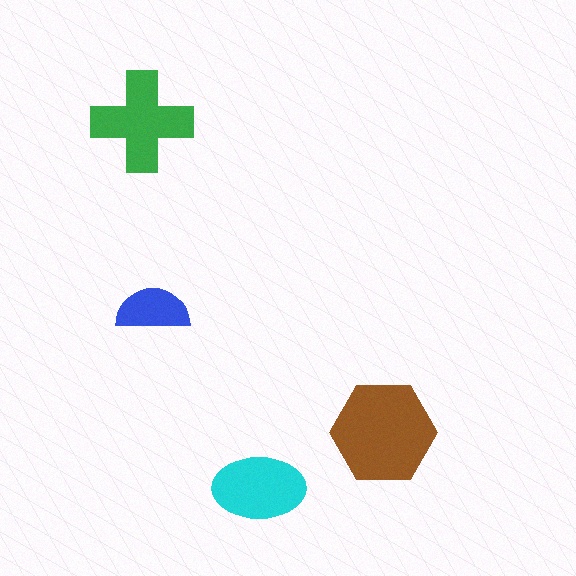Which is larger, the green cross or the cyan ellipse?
The green cross.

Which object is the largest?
The brown hexagon.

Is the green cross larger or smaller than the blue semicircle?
Larger.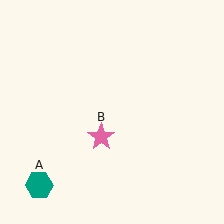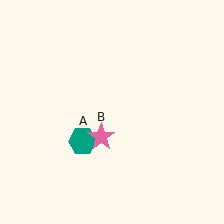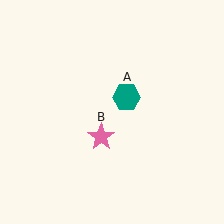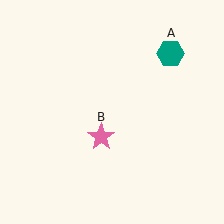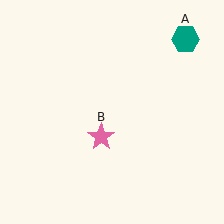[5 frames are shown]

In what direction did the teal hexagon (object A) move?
The teal hexagon (object A) moved up and to the right.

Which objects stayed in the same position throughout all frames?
Pink star (object B) remained stationary.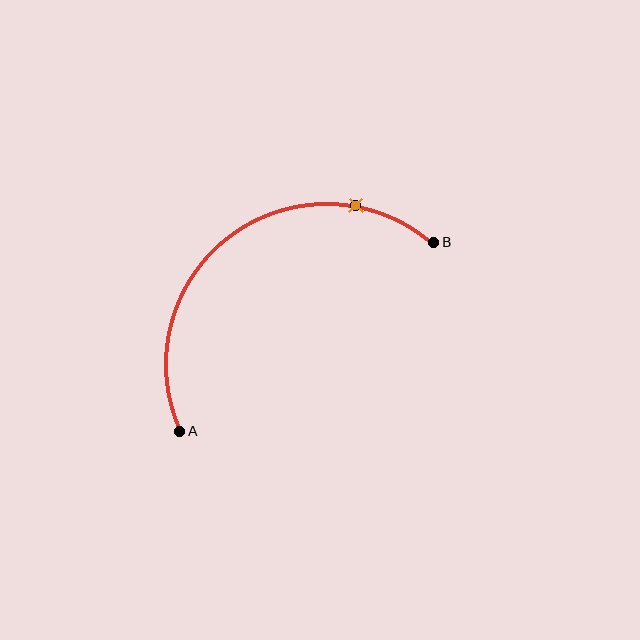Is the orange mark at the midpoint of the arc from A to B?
No. The orange mark lies on the arc but is closer to endpoint B. The arc midpoint would be at the point on the curve equidistant along the arc from both A and B.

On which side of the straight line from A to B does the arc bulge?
The arc bulges above and to the left of the straight line connecting A and B.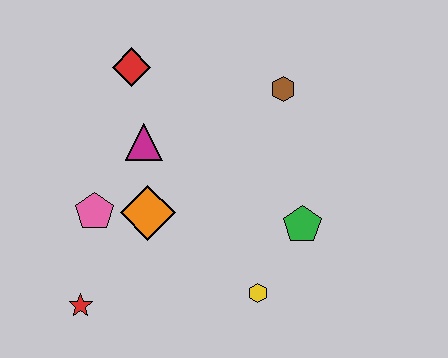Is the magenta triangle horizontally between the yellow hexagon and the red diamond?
Yes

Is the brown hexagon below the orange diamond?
No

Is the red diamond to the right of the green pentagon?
No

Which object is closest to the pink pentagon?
The orange diamond is closest to the pink pentagon.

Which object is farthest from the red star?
The brown hexagon is farthest from the red star.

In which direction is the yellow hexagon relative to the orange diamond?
The yellow hexagon is to the right of the orange diamond.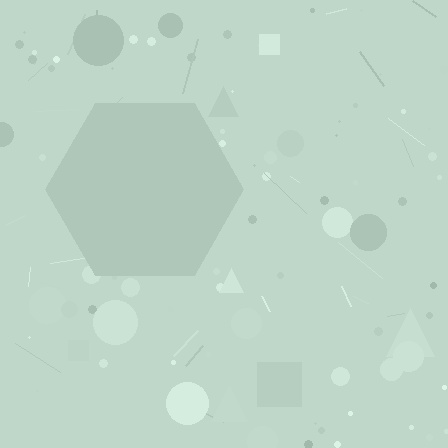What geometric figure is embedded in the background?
A hexagon is embedded in the background.